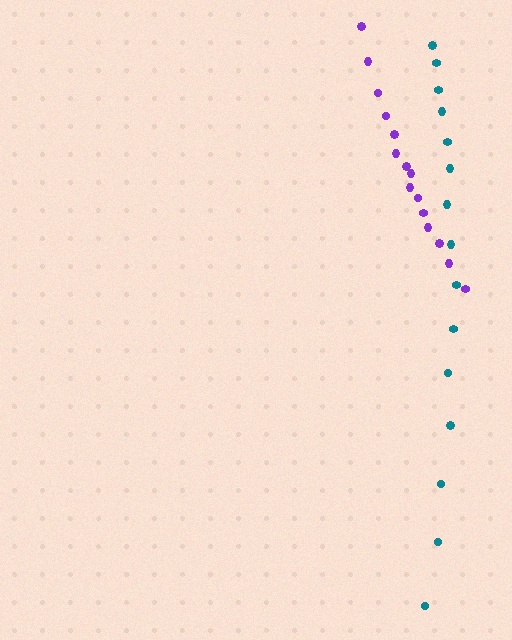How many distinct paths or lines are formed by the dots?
There are 2 distinct paths.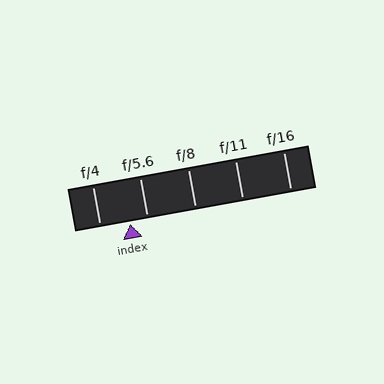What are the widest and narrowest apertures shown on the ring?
The widest aperture shown is f/4 and the narrowest is f/16.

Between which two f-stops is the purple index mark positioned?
The index mark is between f/4 and f/5.6.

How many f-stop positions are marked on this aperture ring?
There are 5 f-stop positions marked.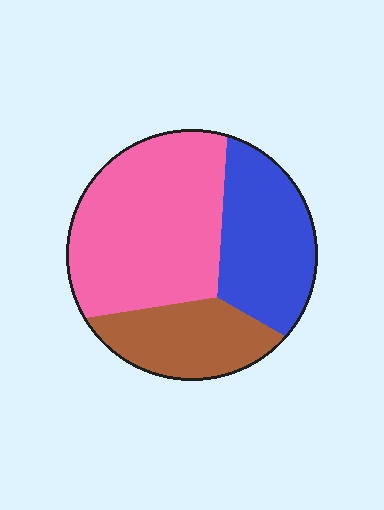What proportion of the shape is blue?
Blue takes up between a sixth and a third of the shape.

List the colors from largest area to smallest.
From largest to smallest: pink, blue, brown.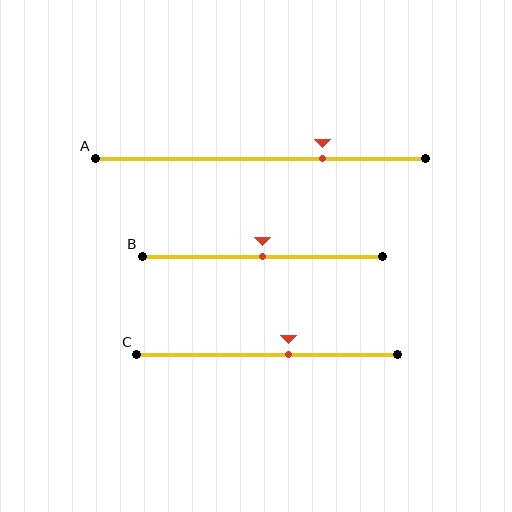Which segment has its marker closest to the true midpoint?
Segment B has its marker closest to the true midpoint.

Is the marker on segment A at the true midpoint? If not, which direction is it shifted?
No, the marker on segment A is shifted to the right by about 19% of the segment length.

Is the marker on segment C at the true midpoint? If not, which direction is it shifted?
No, the marker on segment C is shifted to the right by about 8% of the segment length.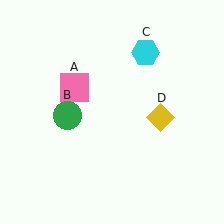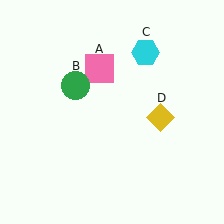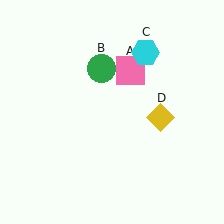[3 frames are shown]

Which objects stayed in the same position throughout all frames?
Cyan hexagon (object C) and yellow diamond (object D) remained stationary.